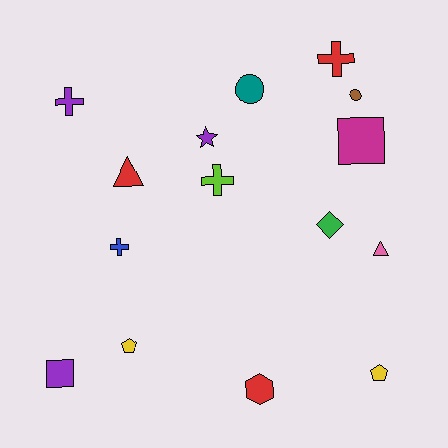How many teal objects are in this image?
There is 1 teal object.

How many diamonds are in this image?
There is 1 diamond.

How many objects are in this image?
There are 15 objects.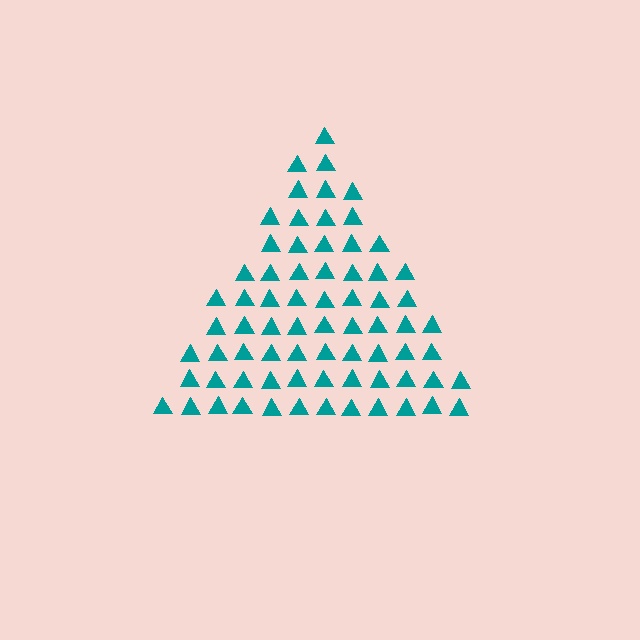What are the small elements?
The small elements are triangles.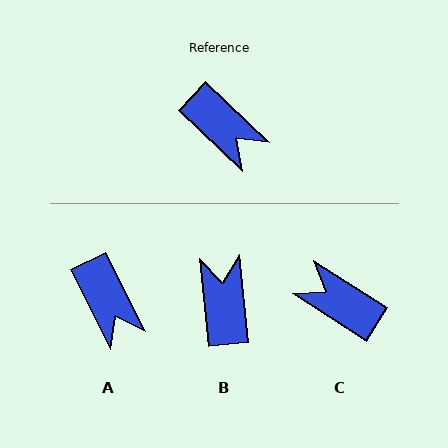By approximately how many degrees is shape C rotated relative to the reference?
Approximately 170 degrees clockwise.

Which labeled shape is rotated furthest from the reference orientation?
C, about 170 degrees away.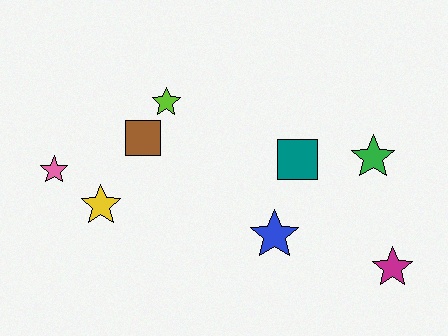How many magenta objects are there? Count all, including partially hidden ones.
There is 1 magenta object.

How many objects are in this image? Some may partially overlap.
There are 8 objects.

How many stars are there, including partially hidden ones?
There are 6 stars.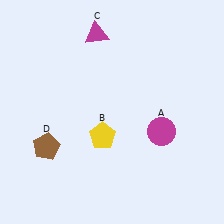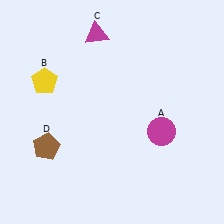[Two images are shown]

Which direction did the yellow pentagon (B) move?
The yellow pentagon (B) moved left.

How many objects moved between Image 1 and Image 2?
1 object moved between the two images.